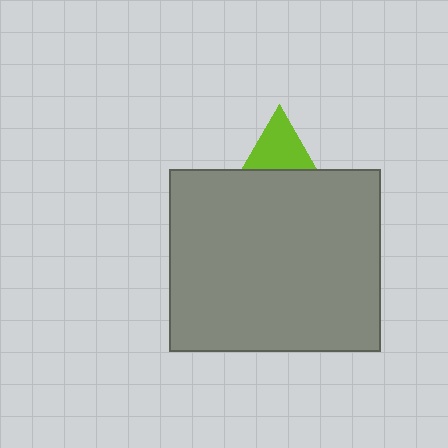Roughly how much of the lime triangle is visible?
A small part of it is visible (roughly 44%).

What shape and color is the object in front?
The object in front is a gray rectangle.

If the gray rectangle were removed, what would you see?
You would see the complete lime triangle.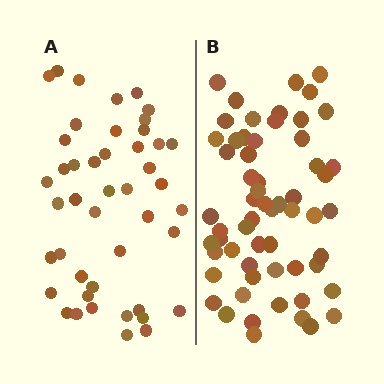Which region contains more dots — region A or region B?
Region B (the right region) has more dots.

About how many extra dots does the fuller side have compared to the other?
Region B has approximately 15 more dots than region A.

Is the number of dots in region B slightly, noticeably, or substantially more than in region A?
Region B has noticeably more, but not dramatically so. The ratio is roughly 1.3 to 1.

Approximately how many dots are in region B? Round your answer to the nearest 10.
About 60 dots.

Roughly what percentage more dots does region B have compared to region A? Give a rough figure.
About 35% more.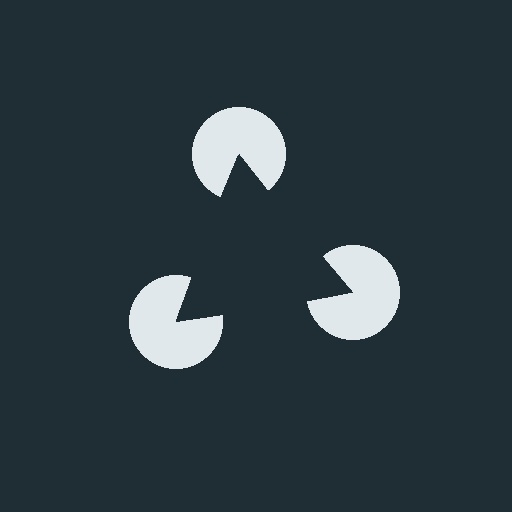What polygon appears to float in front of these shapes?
An illusory triangle — its edges are inferred from the aligned wedge cuts in the pac-man discs, not physically drawn.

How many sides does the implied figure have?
3 sides.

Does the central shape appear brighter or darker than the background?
It typically appears slightly darker than the background, even though no actual brightness change is drawn.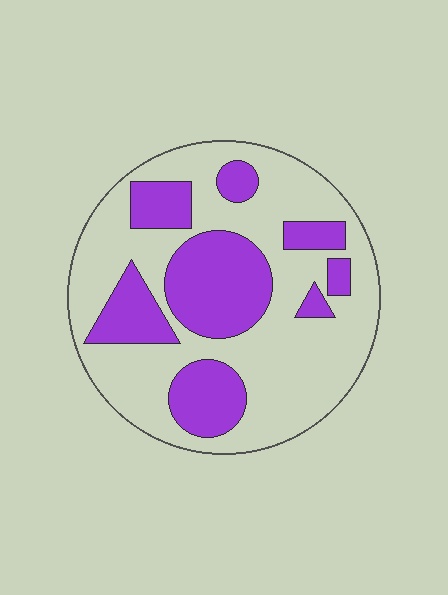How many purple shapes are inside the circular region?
8.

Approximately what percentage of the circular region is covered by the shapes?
Approximately 35%.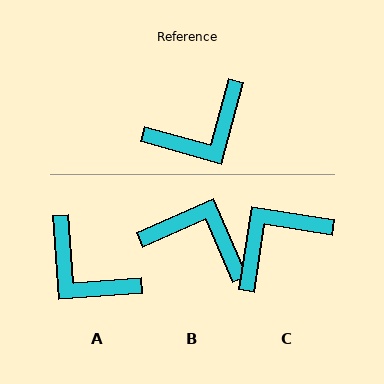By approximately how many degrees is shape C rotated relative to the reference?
Approximately 174 degrees clockwise.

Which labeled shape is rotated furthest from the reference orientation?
C, about 174 degrees away.